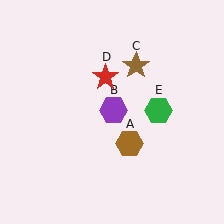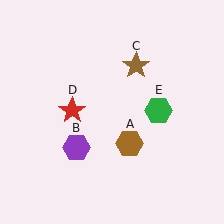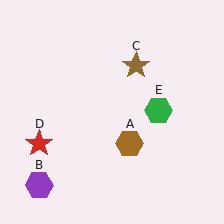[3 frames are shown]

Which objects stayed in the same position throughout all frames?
Brown hexagon (object A) and brown star (object C) and green hexagon (object E) remained stationary.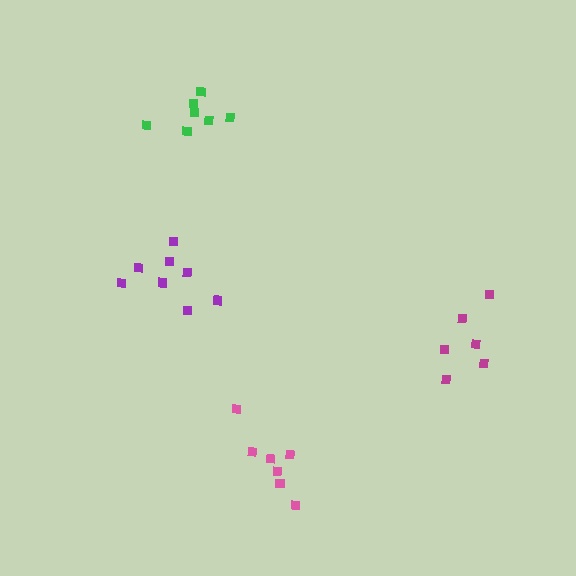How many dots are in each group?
Group 1: 8 dots, Group 2: 6 dots, Group 3: 7 dots, Group 4: 7 dots (28 total).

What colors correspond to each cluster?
The clusters are colored: purple, magenta, pink, green.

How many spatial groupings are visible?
There are 4 spatial groupings.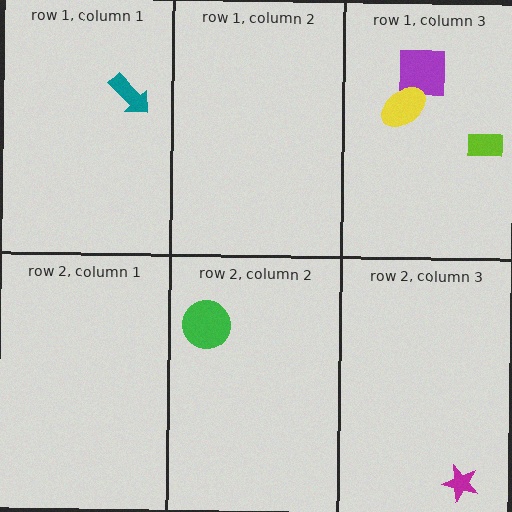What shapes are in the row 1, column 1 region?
The teal arrow.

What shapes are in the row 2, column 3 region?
The magenta star.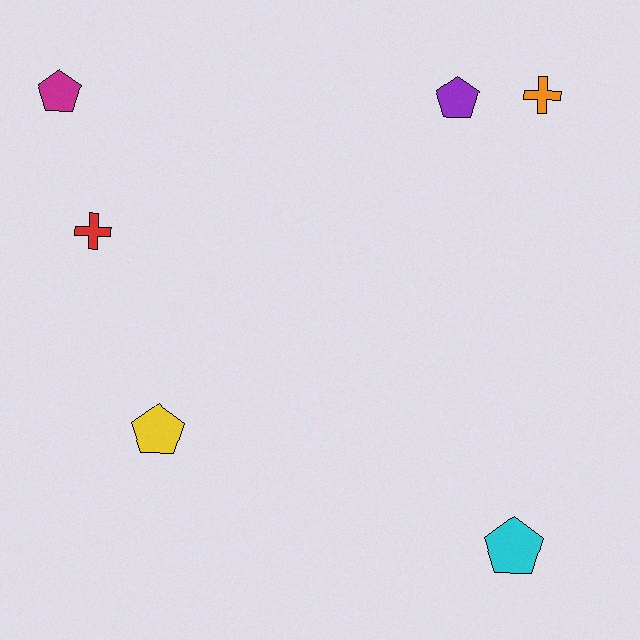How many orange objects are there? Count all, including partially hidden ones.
There is 1 orange object.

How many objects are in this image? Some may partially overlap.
There are 6 objects.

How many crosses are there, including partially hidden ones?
There are 2 crosses.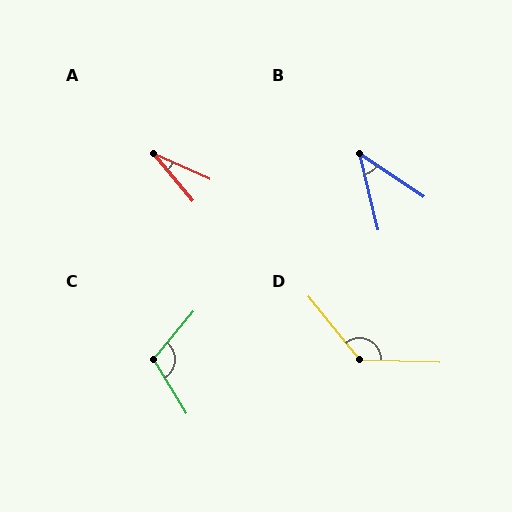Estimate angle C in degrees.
Approximately 109 degrees.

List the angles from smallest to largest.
A (26°), B (43°), C (109°), D (130°).